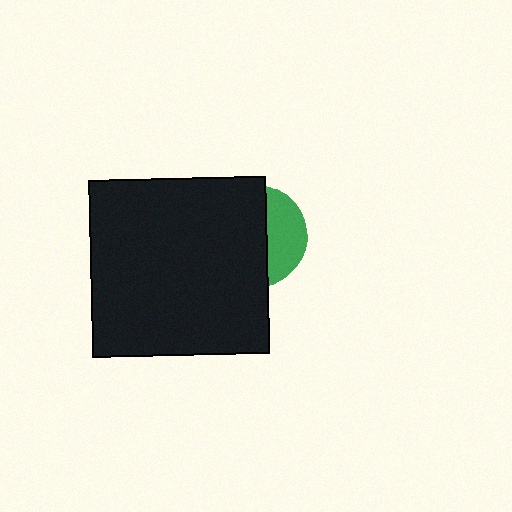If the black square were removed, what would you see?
You would see the complete green circle.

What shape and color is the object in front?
The object in front is a black square.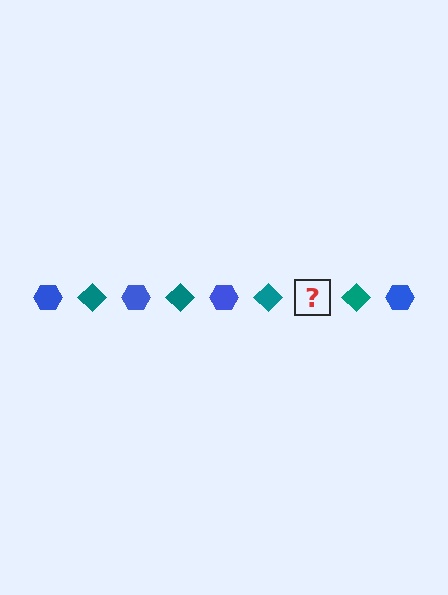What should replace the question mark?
The question mark should be replaced with a blue hexagon.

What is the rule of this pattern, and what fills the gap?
The rule is that the pattern alternates between blue hexagon and teal diamond. The gap should be filled with a blue hexagon.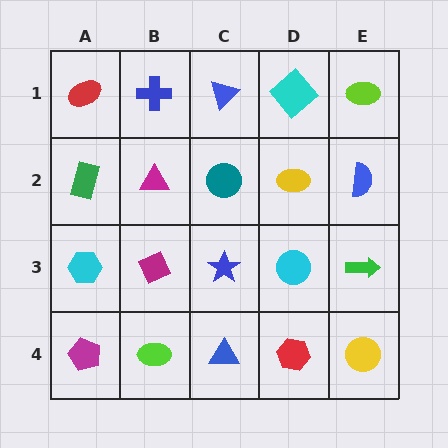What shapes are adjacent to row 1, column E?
A blue semicircle (row 2, column E), a cyan diamond (row 1, column D).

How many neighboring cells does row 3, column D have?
4.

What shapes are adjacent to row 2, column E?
A lime ellipse (row 1, column E), a green arrow (row 3, column E), a yellow ellipse (row 2, column D).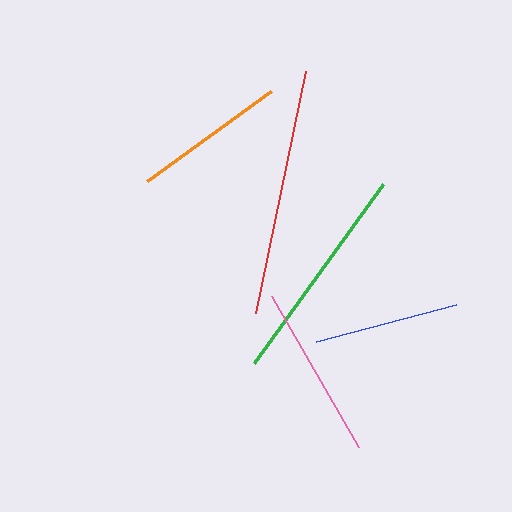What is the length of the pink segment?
The pink segment is approximately 175 pixels long.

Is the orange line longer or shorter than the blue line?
The orange line is longer than the blue line.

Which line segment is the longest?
The red line is the longest at approximately 247 pixels.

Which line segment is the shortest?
The blue line is the shortest at approximately 145 pixels.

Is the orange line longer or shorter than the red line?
The red line is longer than the orange line.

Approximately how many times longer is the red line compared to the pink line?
The red line is approximately 1.4 times the length of the pink line.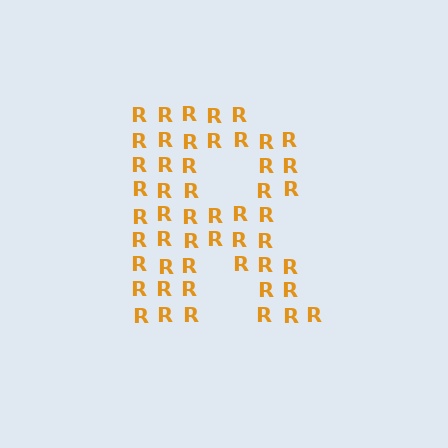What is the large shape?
The large shape is the letter R.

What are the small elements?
The small elements are letter R's.